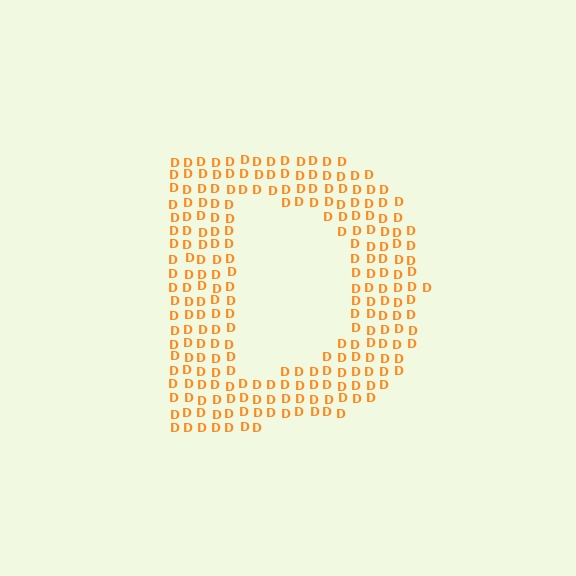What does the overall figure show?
The overall figure shows the letter D.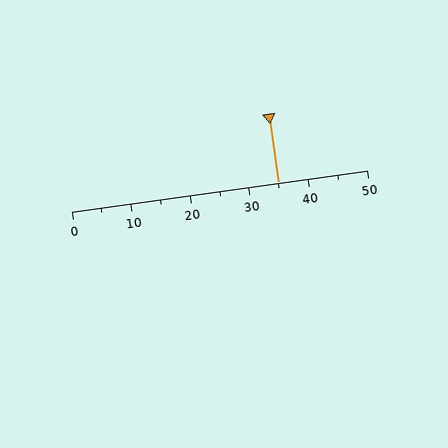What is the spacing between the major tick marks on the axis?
The major ticks are spaced 10 apart.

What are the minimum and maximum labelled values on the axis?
The axis runs from 0 to 50.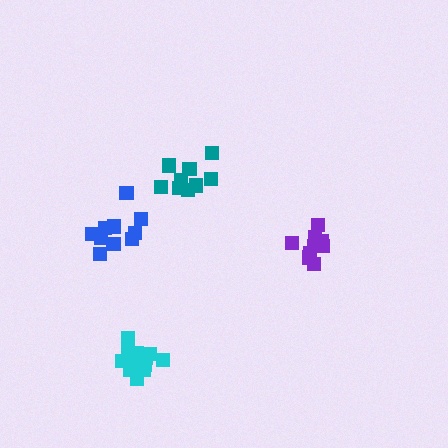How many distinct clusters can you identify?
There are 4 distinct clusters.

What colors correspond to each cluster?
The clusters are colored: teal, cyan, purple, blue.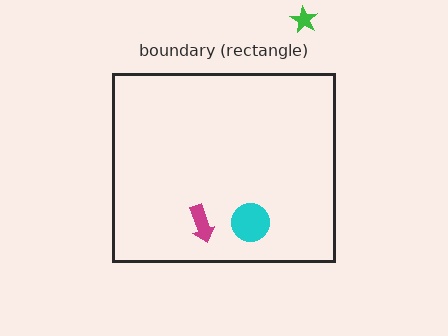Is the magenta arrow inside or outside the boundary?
Inside.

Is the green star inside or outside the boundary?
Outside.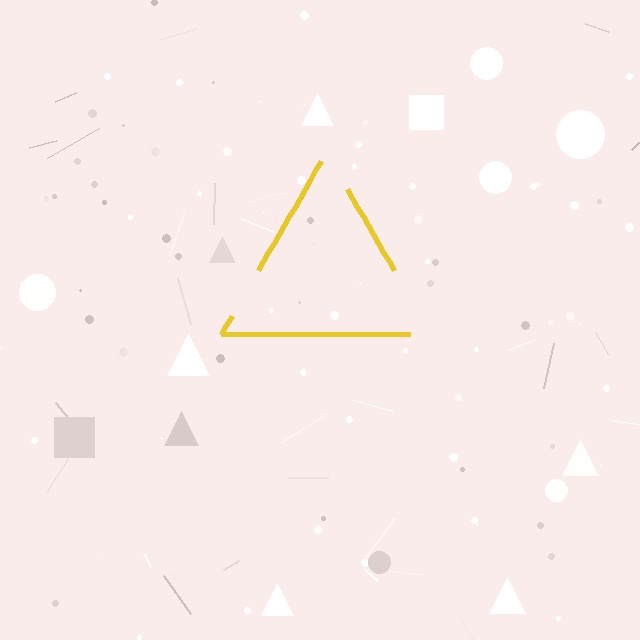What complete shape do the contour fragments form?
The contour fragments form a triangle.